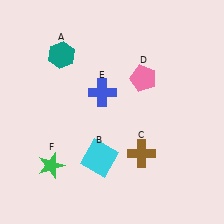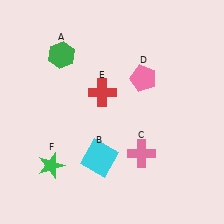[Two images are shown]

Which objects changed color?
A changed from teal to green. C changed from brown to pink. E changed from blue to red.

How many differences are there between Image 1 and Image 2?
There are 3 differences between the two images.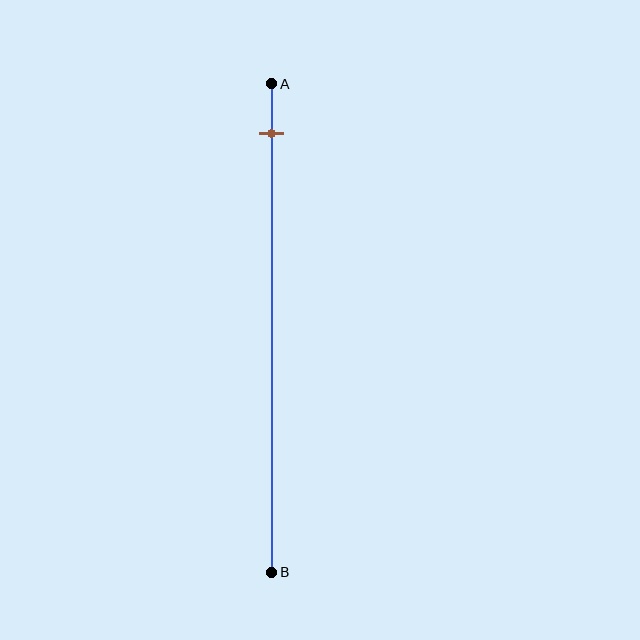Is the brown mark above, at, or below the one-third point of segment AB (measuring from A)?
The brown mark is above the one-third point of segment AB.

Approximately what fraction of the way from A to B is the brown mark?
The brown mark is approximately 10% of the way from A to B.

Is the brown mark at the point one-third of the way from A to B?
No, the mark is at about 10% from A, not at the 33% one-third point.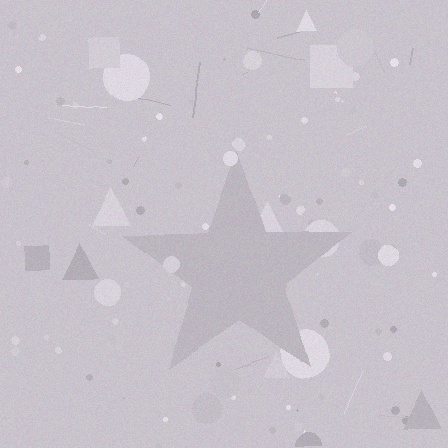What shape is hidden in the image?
A star is hidden in the image.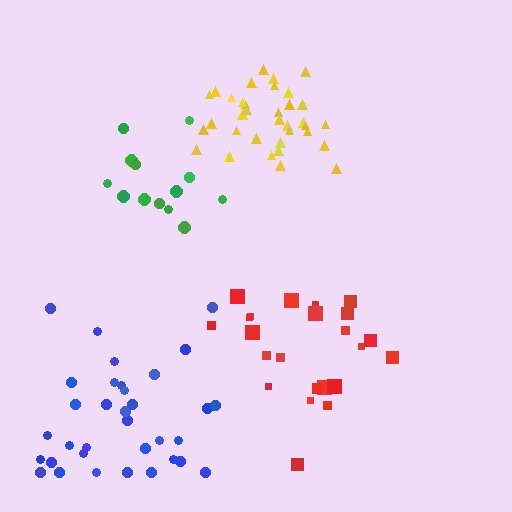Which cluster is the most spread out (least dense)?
Blue.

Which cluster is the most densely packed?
Yellow.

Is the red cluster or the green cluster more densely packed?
Red.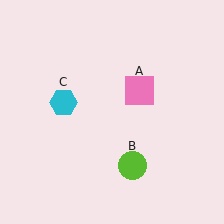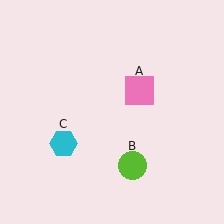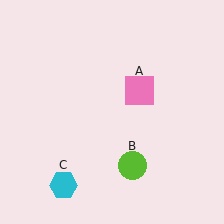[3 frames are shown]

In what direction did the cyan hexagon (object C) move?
The cyan hexagon (object C) moved down.